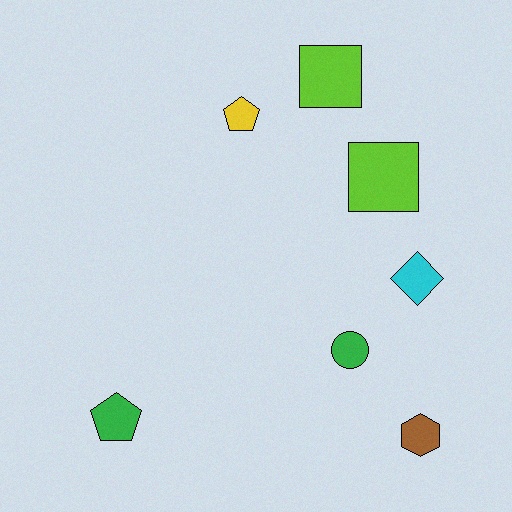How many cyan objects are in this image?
There is 1 cyan object.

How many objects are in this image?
There are 7 objects.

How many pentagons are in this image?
There are 2 pentagons.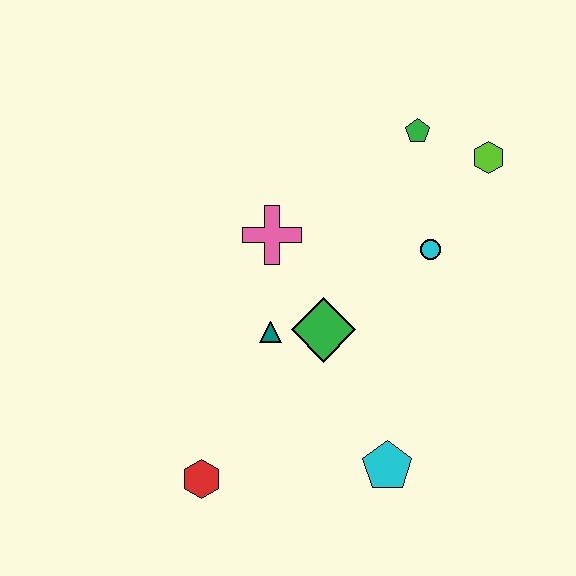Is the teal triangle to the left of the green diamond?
Yes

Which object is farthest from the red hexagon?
The lime hexagon is farthest from the red hexagon.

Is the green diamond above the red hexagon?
Yes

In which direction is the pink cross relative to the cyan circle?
The pink cross is to the left of the cyan circle.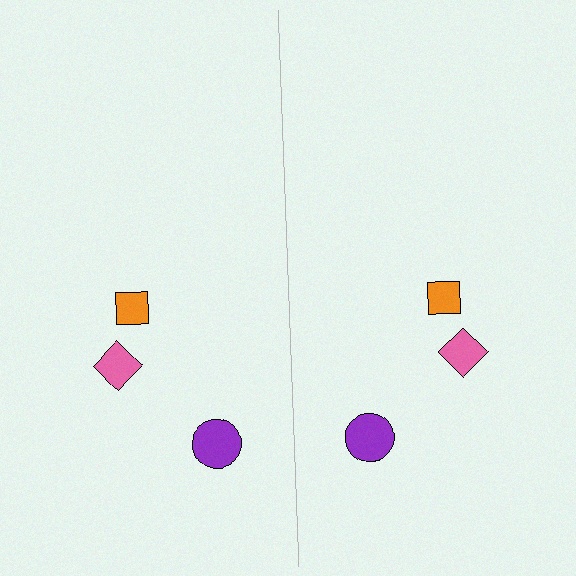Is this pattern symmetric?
Yes, this pattern has bilateral (reflection) symmetry.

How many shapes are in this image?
There are 6 shapes in this image.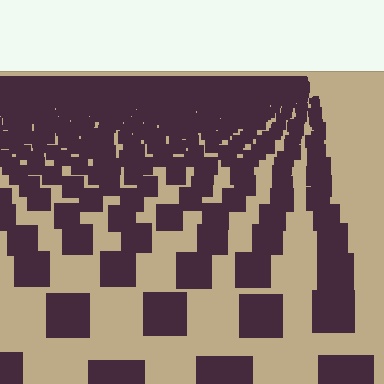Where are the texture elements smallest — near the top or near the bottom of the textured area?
Near the top.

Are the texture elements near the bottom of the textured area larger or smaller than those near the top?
Larger. Near the bottom, elements are closer to the viewer and appear at a bigger on-screen size.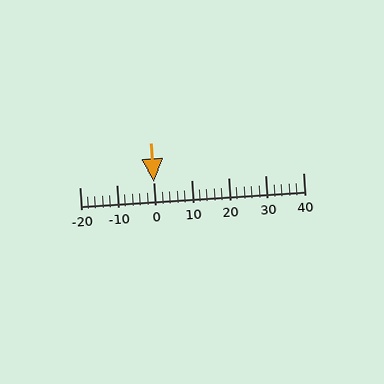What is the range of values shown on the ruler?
The ruler shows values from -20 to 40.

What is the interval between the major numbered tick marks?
The major tick marks are spaced 10 units apart.